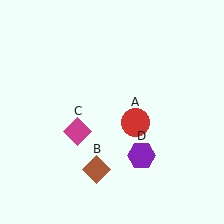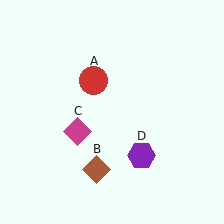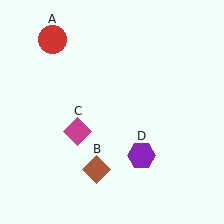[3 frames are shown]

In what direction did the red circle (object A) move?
The red circle (object A) moved up and to the left.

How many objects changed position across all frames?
1 object changed position: red circle (object A).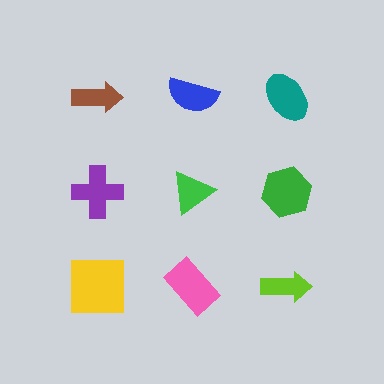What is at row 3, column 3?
A lime arrow.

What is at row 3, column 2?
A pink rectangle.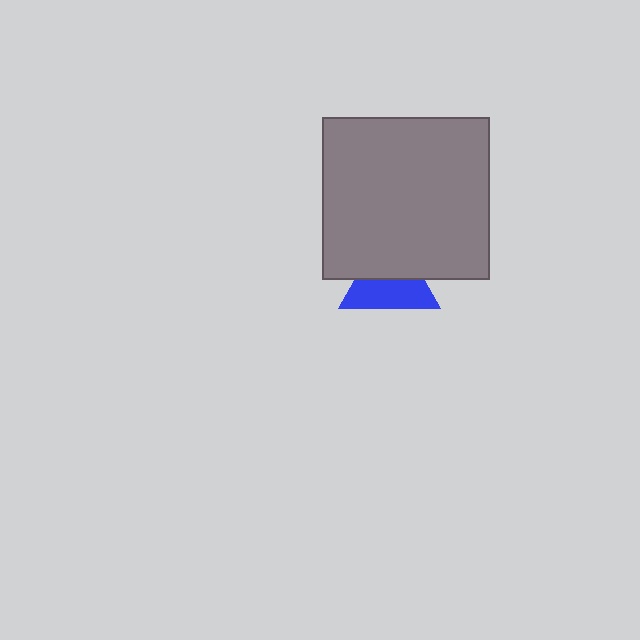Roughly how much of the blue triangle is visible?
About half of it is visible (roughly 55%).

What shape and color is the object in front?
The object in front is a gray rectangle.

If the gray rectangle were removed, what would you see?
You would see the complete blue triangle.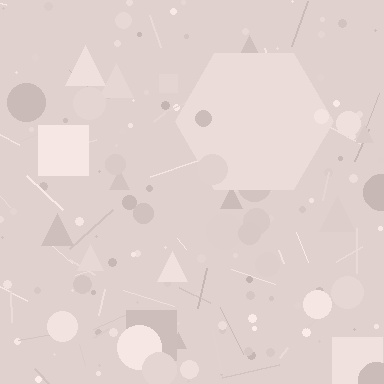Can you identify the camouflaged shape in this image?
The camouflaged shape is a hexagon.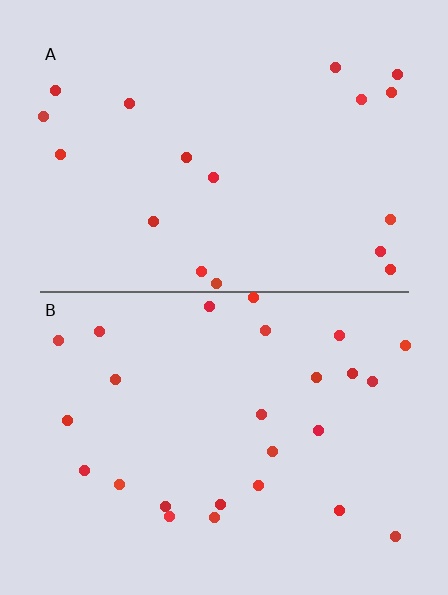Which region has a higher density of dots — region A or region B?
B (the bottom).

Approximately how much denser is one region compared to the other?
Approximately 1.4× — region B over region A.